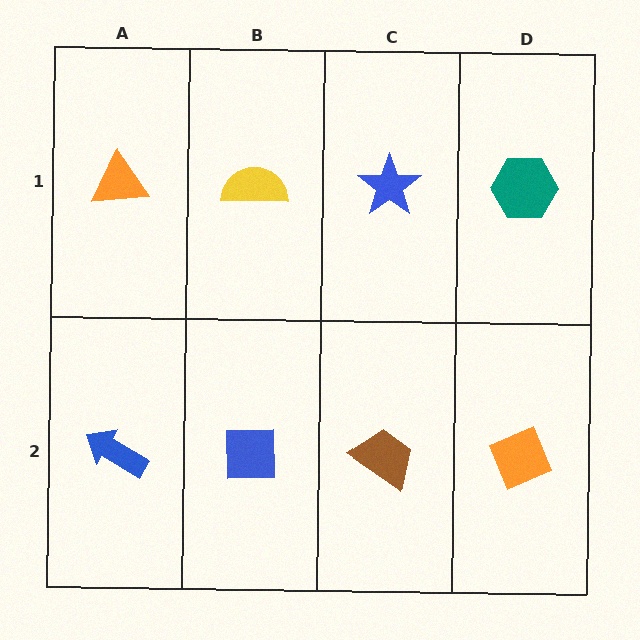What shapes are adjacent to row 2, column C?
A blue star (row 1, column C), a blue square (row 2, column B), an orange diamond (row 2, column D).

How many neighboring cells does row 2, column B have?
3.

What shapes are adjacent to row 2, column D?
A teal hexagon (row 1, column D), a brown trapezoid (row 2, column C).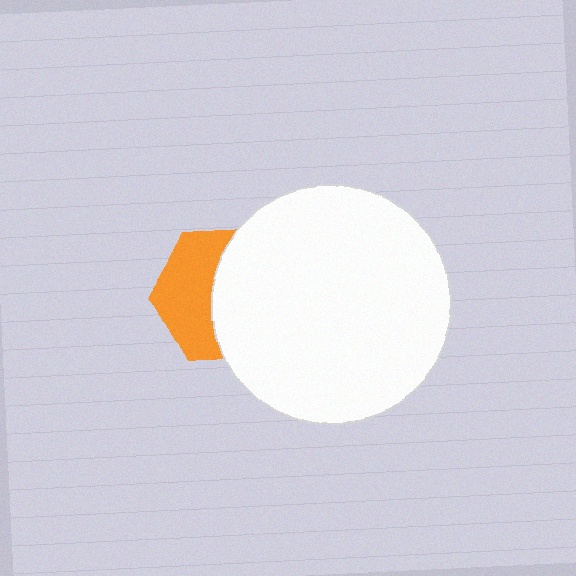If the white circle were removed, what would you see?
You would see the complete orange hexagon.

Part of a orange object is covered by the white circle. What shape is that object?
It is a hexagon.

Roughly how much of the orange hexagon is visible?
About half of it is visible (roughly 45%).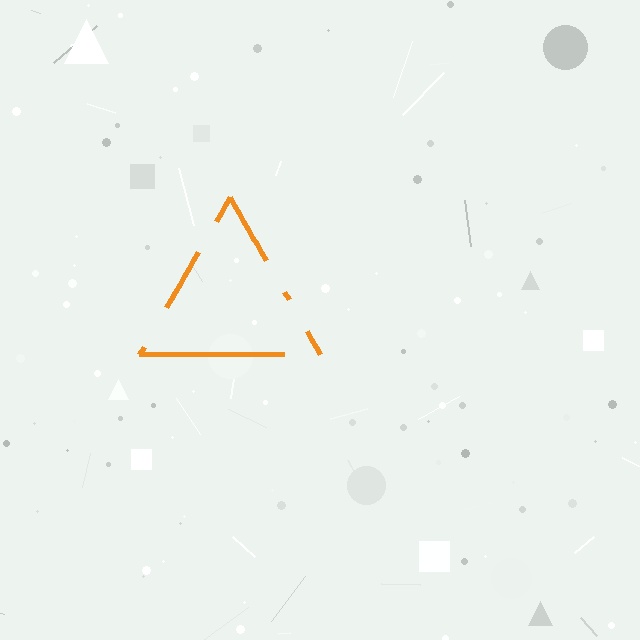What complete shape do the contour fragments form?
The contour fragments form a triangle.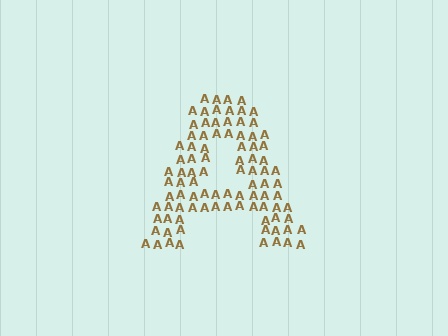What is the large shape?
The large shape is the letter A.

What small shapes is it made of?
It is made of small letter A's.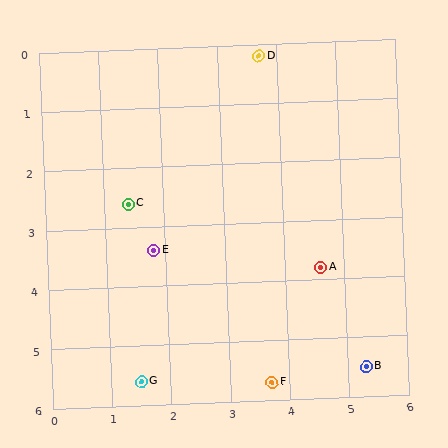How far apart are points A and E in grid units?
Points A and E are about 2.8 grid units apart.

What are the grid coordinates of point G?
Point G is at approximately (1.5, 5.6).